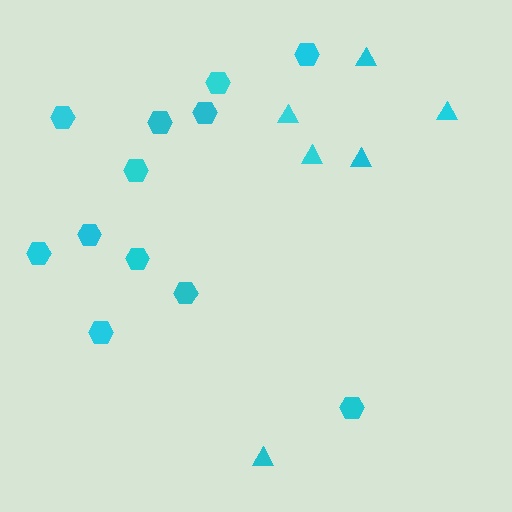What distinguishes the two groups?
There are 2 groups: one group of triangles (6) and one group of hexagons (12).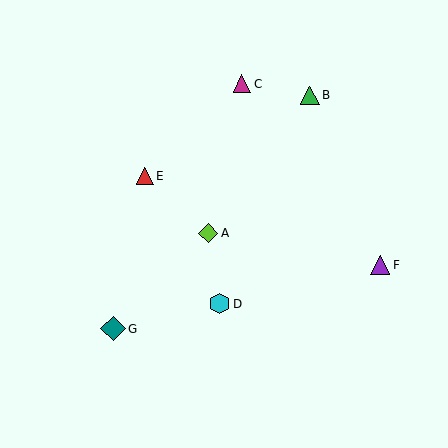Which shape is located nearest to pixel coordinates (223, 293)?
The cyan hexagon (labeled D) at (220, 304) is nearest to that location.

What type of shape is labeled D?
Shape D is a cyan hexagon.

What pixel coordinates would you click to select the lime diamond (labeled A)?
Click at (208, 233) to select the lime diamond A.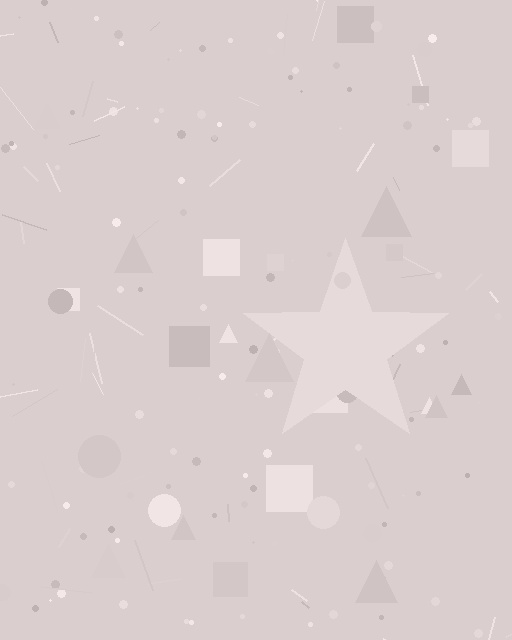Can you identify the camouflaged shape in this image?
The camouflaged shape is a star.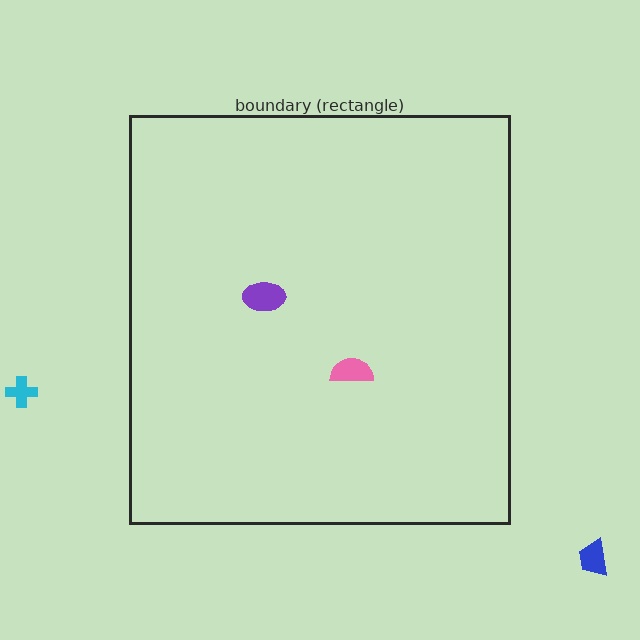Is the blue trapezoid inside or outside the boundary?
Outside.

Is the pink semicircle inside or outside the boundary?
Inside.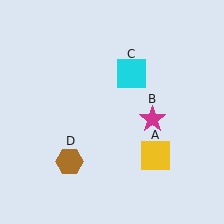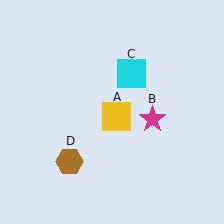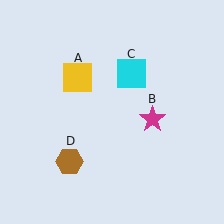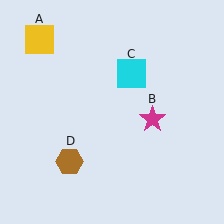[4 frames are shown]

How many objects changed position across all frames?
1 object changed position: yellow square (object A).